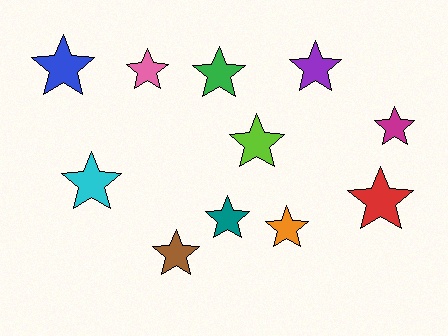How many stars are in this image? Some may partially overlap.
There are 11 stars.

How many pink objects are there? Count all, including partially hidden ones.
There is 1 pink object.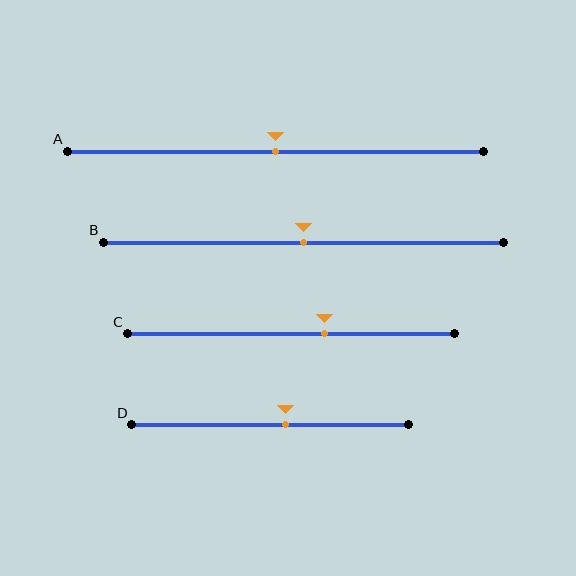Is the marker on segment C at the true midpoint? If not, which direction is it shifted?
No, the marker on segment C is shifted to the right by about 10% of the segment length.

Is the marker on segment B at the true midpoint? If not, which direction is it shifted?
Yes, the marker on segment B is at the true midpoint.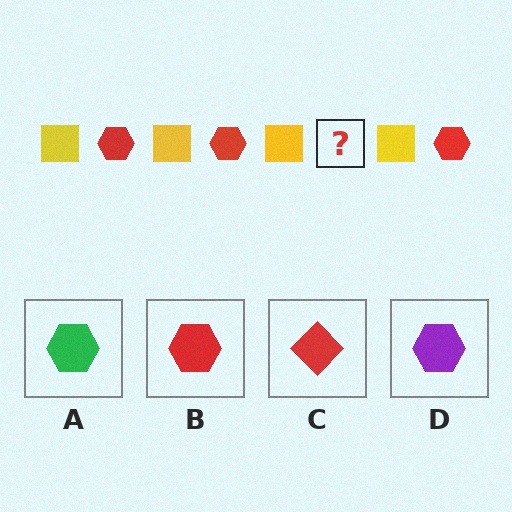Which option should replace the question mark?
Option B.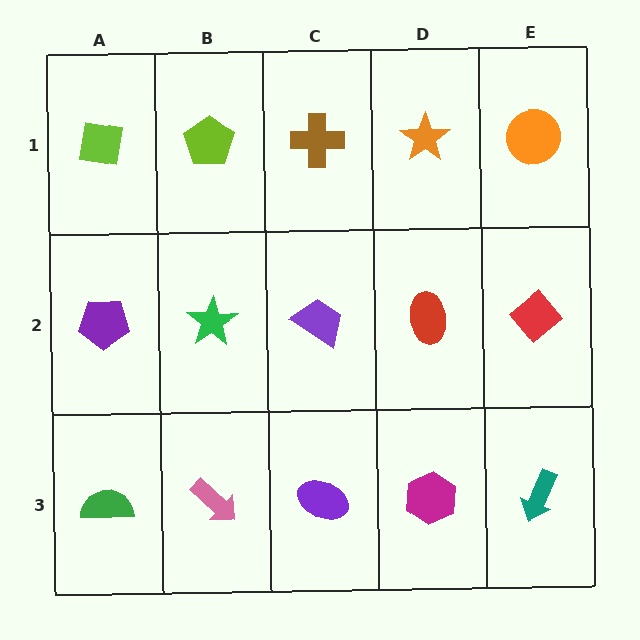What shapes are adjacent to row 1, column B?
A green star (row 2, column B), a lime square (row 1, column A), a brown cross (row 1, column C).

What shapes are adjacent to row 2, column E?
An orange circle (row 1, column E), a teal arrow (row 3, column E), a red ellipse (row 2, column D).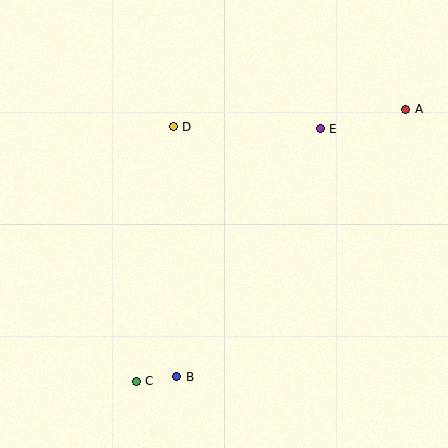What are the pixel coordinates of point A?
Point A is at (406, 109).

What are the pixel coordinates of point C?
Point C is at (136, 381).